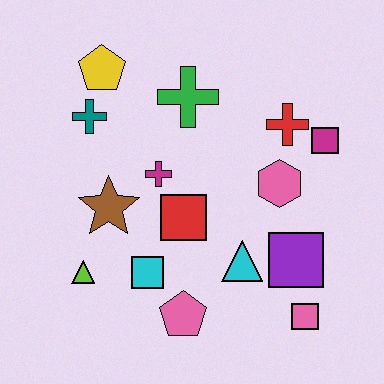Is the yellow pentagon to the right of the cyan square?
No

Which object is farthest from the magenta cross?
The pink square is farthest from the magenta cross.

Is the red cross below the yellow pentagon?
Yes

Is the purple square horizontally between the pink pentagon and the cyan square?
No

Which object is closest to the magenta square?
The red cross is closest to the magenta square.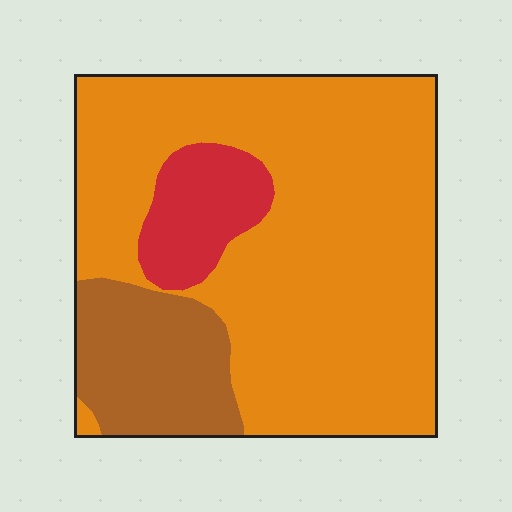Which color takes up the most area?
Orange, at roughly 75%.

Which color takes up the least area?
Red, at roughly 10%.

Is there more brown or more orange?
Orange.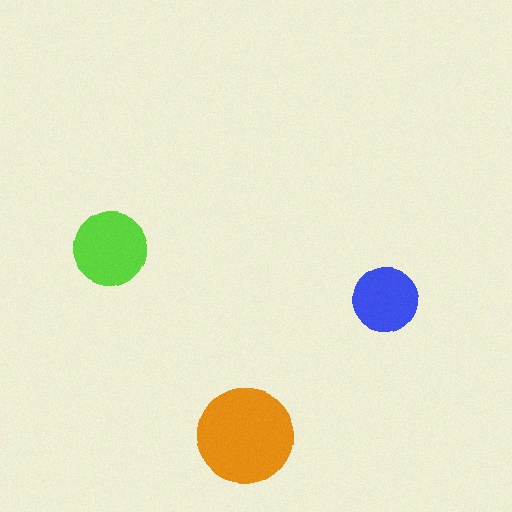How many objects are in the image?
There are 3 objects in the image.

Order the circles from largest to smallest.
the orange one, the lime one, the blue one.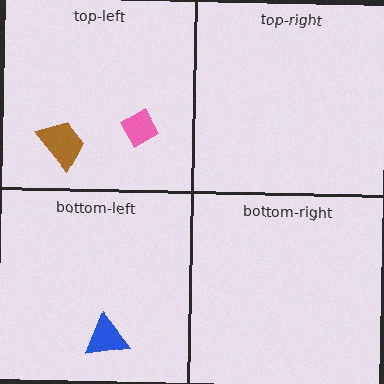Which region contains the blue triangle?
The bottom-left region.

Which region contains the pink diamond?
The top-left region.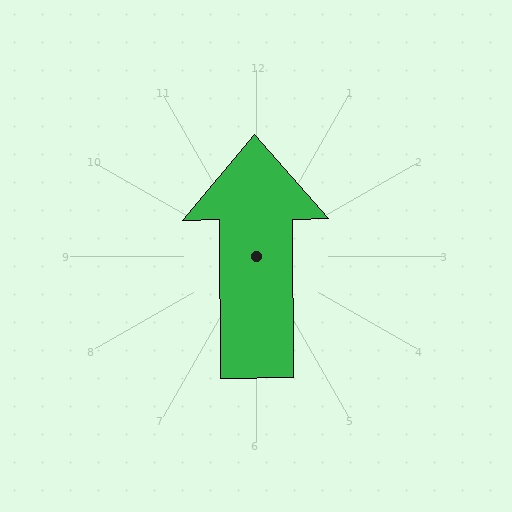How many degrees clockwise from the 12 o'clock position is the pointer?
Approximately 359 degrees.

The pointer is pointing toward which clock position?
Roughly 12 o'clock.